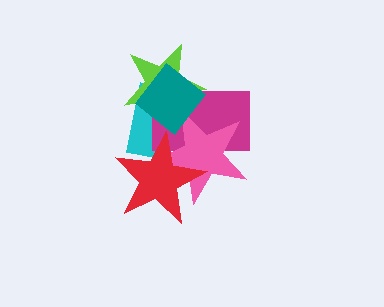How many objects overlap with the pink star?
5 objects overlap with the pink star.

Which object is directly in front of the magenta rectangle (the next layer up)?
The pink star is directly in front of the magenta rectangle.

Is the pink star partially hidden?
Yes, it is partially covered by another shape.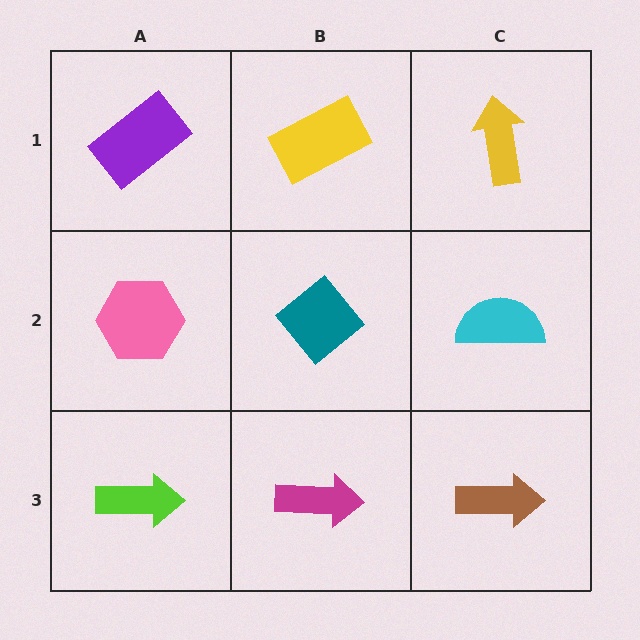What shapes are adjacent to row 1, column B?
A teal diamond (row 2, column B), a purple rectangle (row 1, column A), a yellow arrow (row 1, column C).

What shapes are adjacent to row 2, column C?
A yellow arrow (row 1, column C), a brown arrow (row 3, column C), a teal diamond (row 2, column B).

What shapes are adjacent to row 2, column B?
A yellow rectangle (row 1, column B), a magenta arrow (row 3, column B), a pink hexagon (row 2, column A), a cyan semicircle (row 2, column C).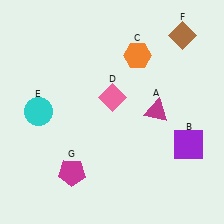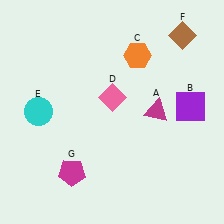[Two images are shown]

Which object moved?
The purple square (B) moved up.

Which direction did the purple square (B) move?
The purple square (B) moved up.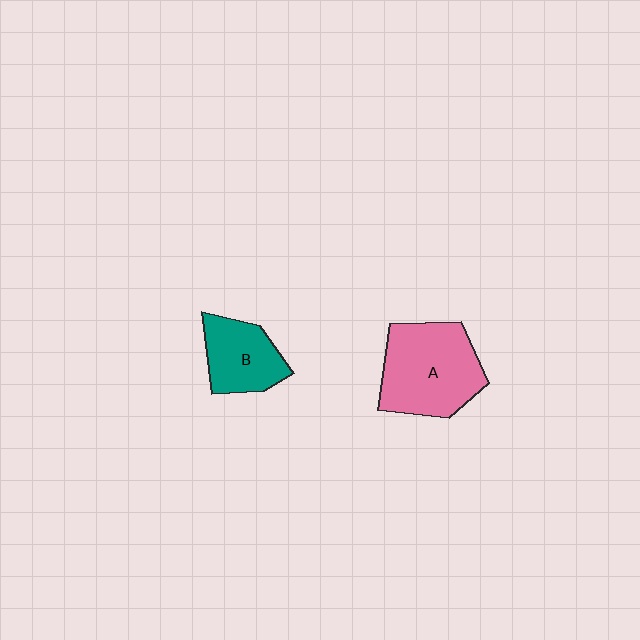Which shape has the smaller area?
Shape B (teal).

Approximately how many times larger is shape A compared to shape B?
Approximately 1.6 times.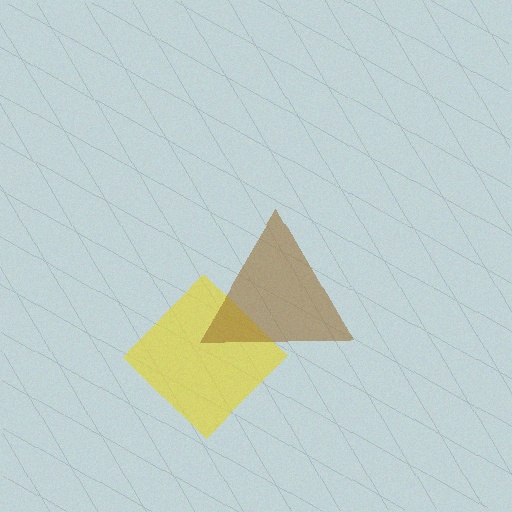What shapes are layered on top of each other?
The layered shapes are: a yellow diamond, a brown triangle.